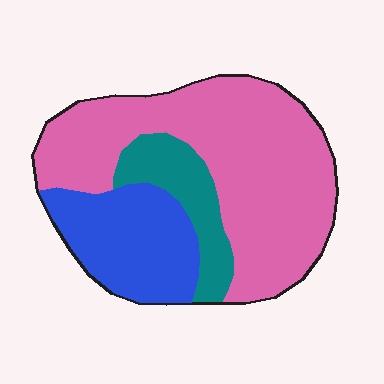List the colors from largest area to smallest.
From largest to smallest: pink, blue, teal.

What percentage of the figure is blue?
Blue covers 25% of the figure.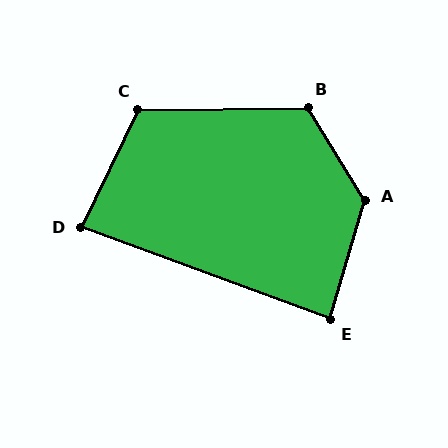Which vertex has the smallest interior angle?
D, at approximately 85 degrees.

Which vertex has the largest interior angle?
A, at approximately 132 degrees.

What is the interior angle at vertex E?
Approximately 86 degrees (approximately right).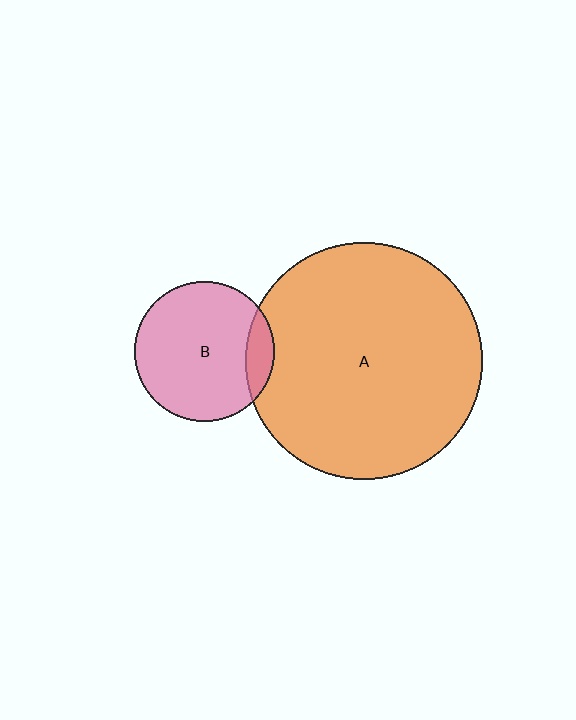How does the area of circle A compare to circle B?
Approximately 2.8 times.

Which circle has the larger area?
Circle A (orange).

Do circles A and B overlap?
Yes.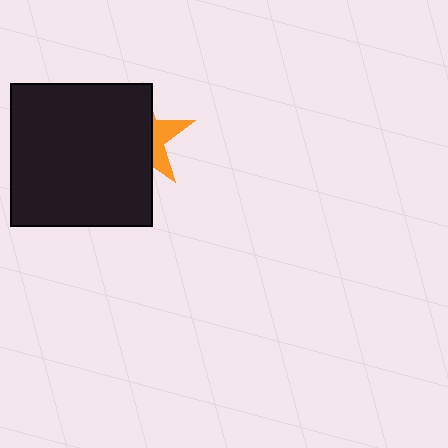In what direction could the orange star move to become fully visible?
The orange star could move right. That would shift it out from behind the black square entirely.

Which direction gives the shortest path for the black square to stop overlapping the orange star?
Moving left gives the shortest separation.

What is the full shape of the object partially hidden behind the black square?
The partially hidden object is an orange star.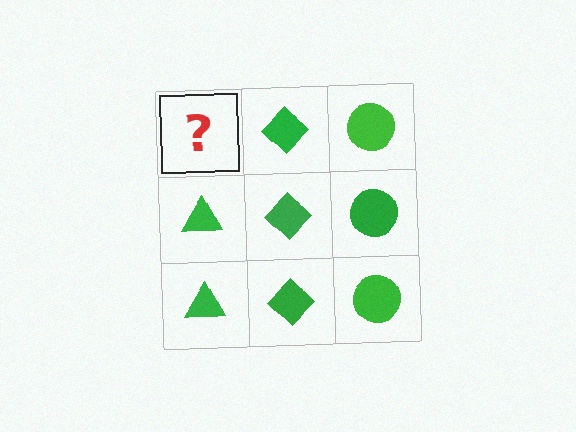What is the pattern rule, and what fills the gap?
The rule is that each column has a consistent shape. The gap should be filled with a green triangle.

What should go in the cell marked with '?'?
The missing cell should contain a green triangle.